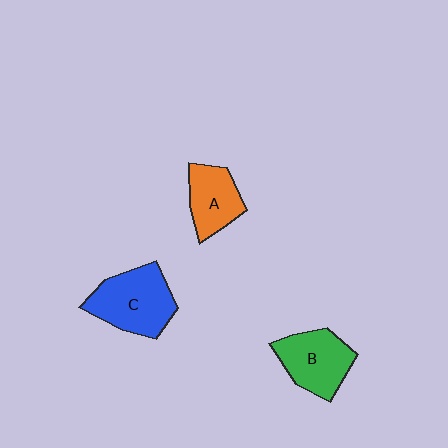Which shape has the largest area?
Shape C (blue).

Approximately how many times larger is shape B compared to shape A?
Approximately 1.2 times.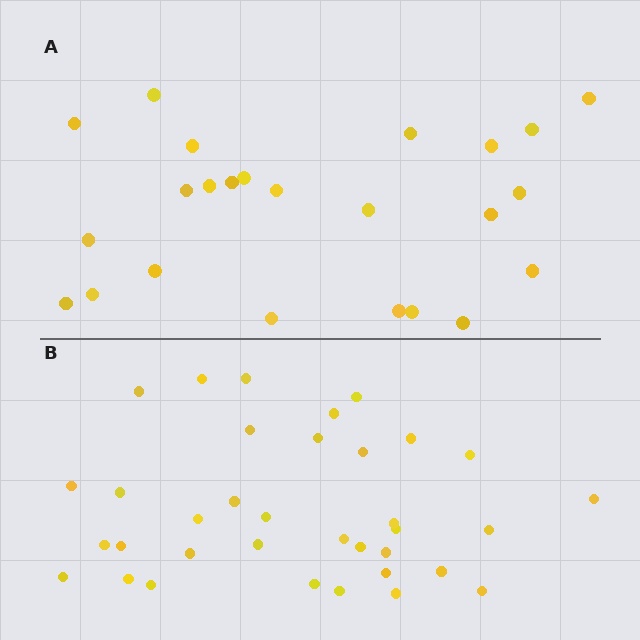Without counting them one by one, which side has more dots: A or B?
Region B (the bottom region) has more dots.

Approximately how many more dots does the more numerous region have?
Region B has roughly 12 or so more dots than region A.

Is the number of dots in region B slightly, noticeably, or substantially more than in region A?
Region B has substantially more. The ratio is roughly 1.5 to 1.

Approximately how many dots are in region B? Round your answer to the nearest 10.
About 40 dots. (The exact count is 35, which rounds to 40.)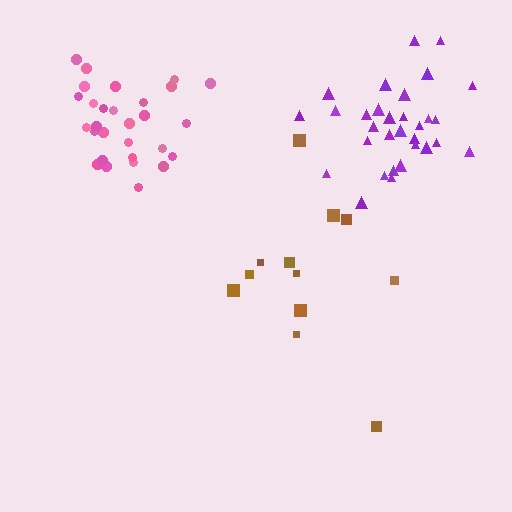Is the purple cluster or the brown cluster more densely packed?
Purple.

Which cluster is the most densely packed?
Pink.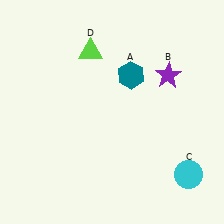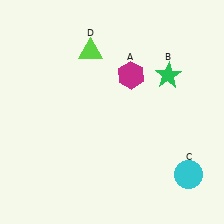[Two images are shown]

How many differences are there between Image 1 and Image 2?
There are 2 differences between the two images.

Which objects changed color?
A changed from teal to magenta. B changed from purple to green.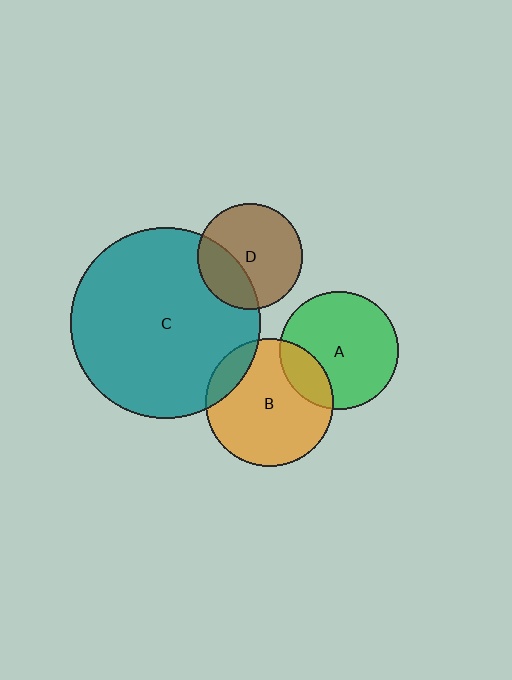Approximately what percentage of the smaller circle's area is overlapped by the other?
Approximately 20%.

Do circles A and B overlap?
Yes.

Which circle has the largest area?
Circle C (teal).